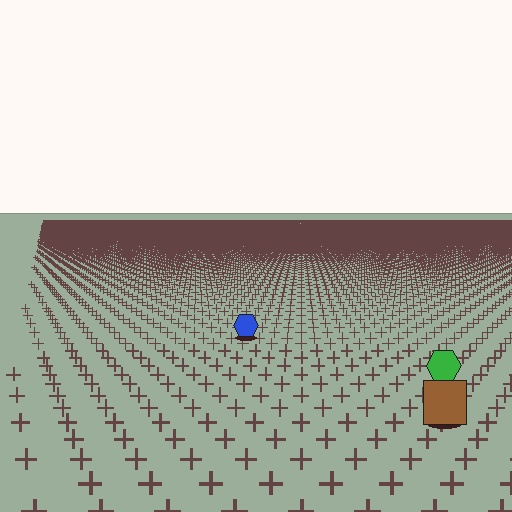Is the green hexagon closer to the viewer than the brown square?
No. The brown square is closer — you can tell from the texture gradient: the ground texture is coarser near it.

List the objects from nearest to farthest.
From nearest to farthest: the brown square, the green hexagon, the blue hexagon.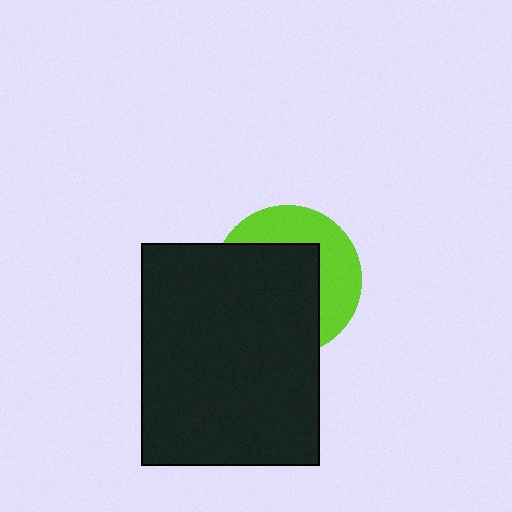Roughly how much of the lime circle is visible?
A small part of it is visible (roughly 40%).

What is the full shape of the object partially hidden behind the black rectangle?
The partially hidden object is a lime circle.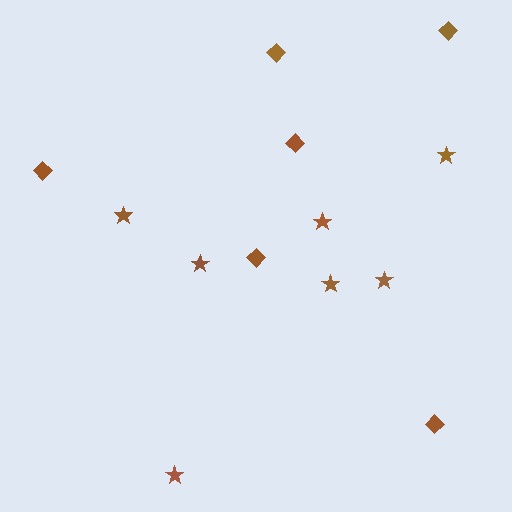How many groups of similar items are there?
There are 2 groups: one group of stars (7) and one group of diamonds (6).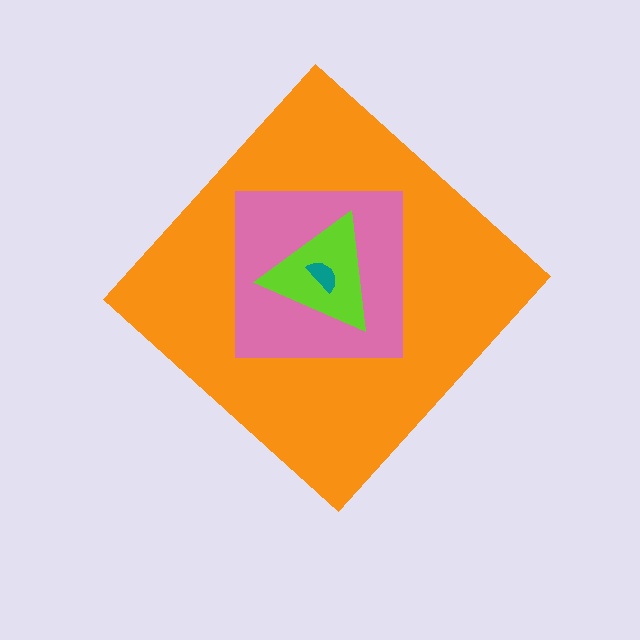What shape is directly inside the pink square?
The lime triangle.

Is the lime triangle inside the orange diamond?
Yes.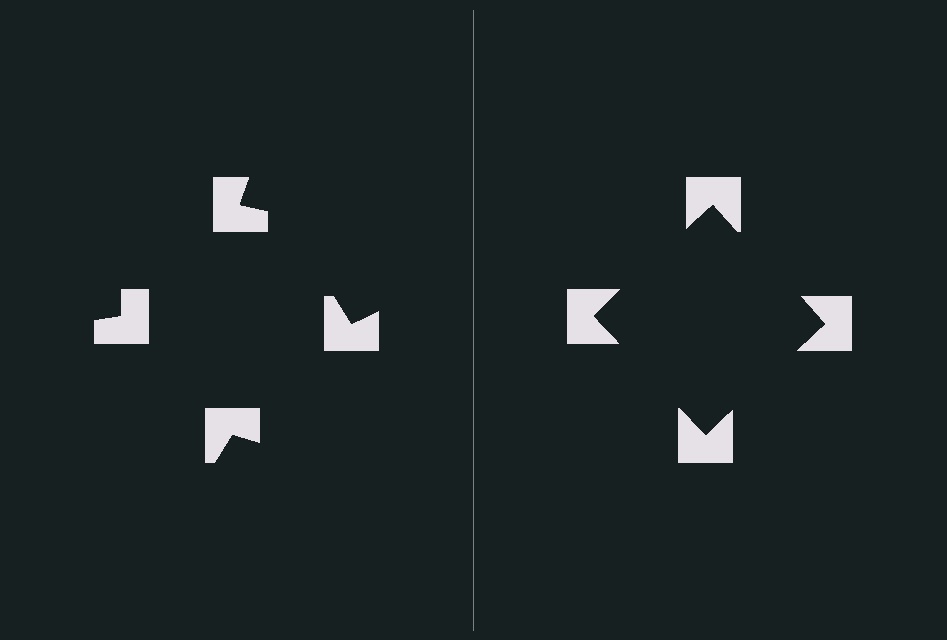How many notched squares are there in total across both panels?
8 — 4 on each side.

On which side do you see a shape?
An illusory square appears on the right side. On the left side the wedge cuts are rotated, so no coherent shape forms.